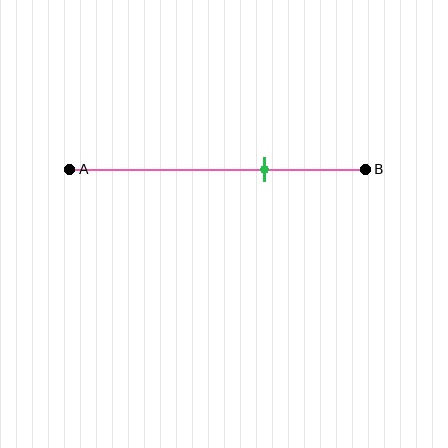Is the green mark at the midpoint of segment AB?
No, the mark is at about 65% from A, not at the 50% midpoint.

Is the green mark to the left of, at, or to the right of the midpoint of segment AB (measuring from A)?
The green mark is to the right of the midpoint of segment AB.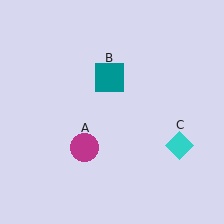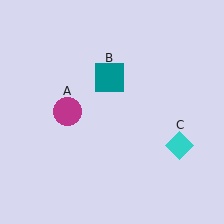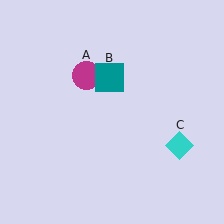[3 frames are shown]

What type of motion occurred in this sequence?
The magenta circle (object A) rotated clockwise around the center of the scene.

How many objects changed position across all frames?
1 object changed position: magenta circle (object A).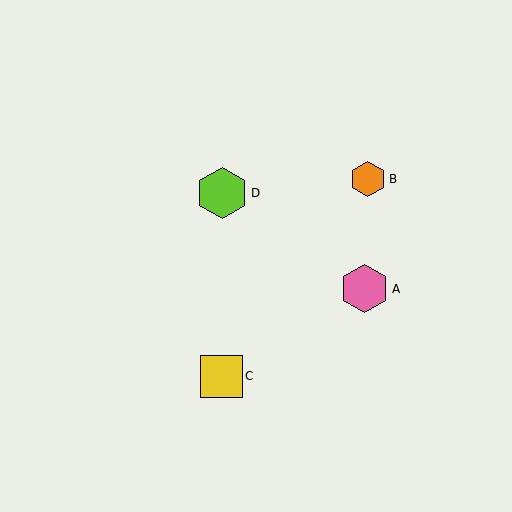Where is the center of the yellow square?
The center of the yellow square is at (221, 376).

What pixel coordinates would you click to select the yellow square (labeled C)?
Click at (221, 376) to select the yellow square C.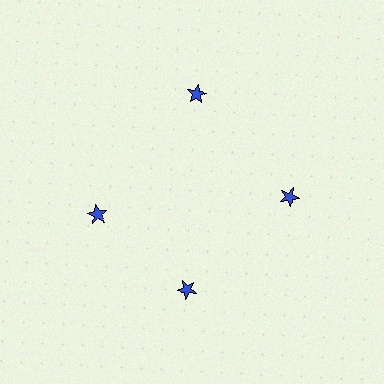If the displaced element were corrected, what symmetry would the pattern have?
It would have 4-fold rotational symmetry — the pattern would map onto itself every 90 degrees.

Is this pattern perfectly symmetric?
No. The 4 blue stars are arranged in a ring, but one element near the 9 o'clock position is rotated out of alignment along the ring, breaking the 4-fold rotational symmetry.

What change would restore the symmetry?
The symmetry would be restored by rotating it back into even spacing with its neighbors so that all 4 stars sit at equal angles and equal distance from the center.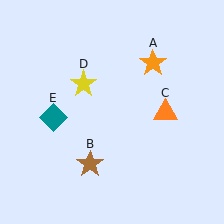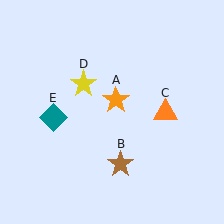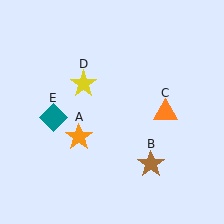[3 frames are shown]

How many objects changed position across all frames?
2 objects changed position: orange star (object A), brown star (object B).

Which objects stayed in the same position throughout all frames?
Orange triangle (object C) and yellow star (object D) and teal diamond (object E) remained stationary.